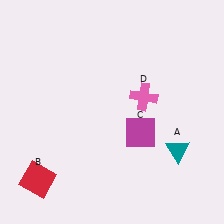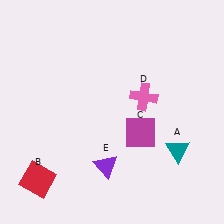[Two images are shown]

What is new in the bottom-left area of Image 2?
A purple triangle (E) was added in the bottom-left area of Image 2.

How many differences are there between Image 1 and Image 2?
There is 1 difference between the two images.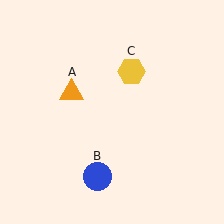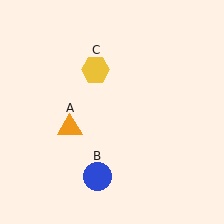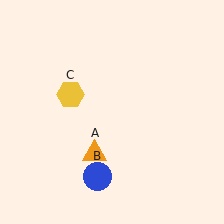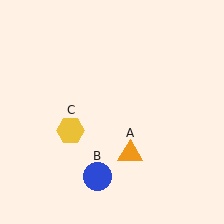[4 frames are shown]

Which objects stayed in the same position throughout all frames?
Blue circle (object B) remained stationary.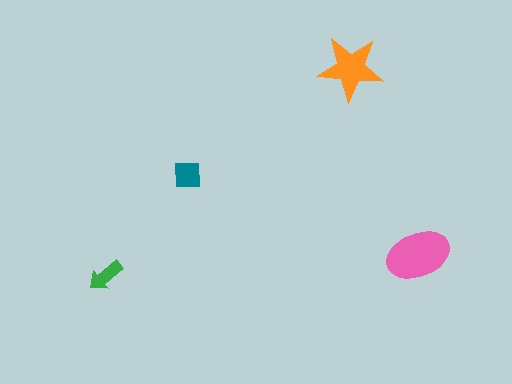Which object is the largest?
The pink ellipse.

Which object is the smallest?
The green arrow.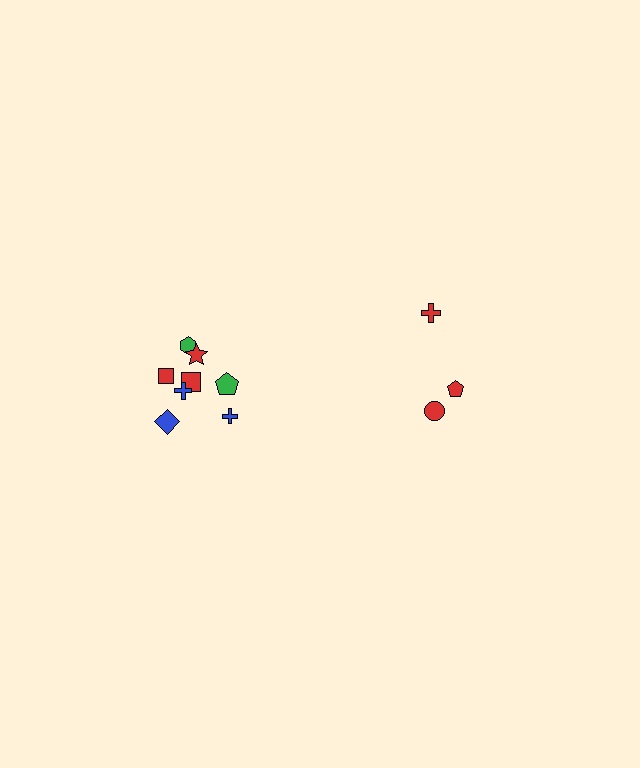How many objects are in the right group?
There are 3 objects.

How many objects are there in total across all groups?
There are 11 objects.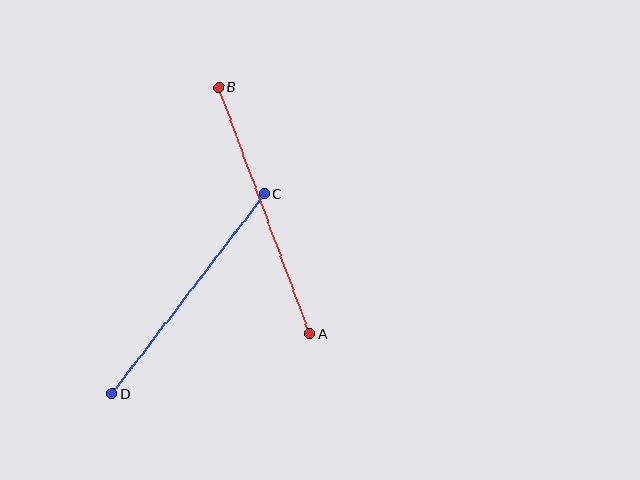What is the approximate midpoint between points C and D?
The midpoint is at approximately (188, 294) pixels.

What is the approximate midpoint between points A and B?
The midpoint is at approximately (264, 210) pixels.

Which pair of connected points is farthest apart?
Points A and B are farthest apart.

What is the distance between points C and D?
The distance is approximately 251 pixels.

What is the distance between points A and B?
The distance is approximately 263 pixels.